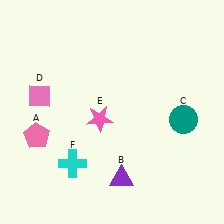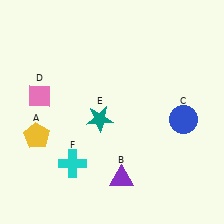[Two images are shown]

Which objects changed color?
A changed from pink to yellow. C changed from teal to blue. E changed from pink to teal.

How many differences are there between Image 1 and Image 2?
There are 3 differences between the two images.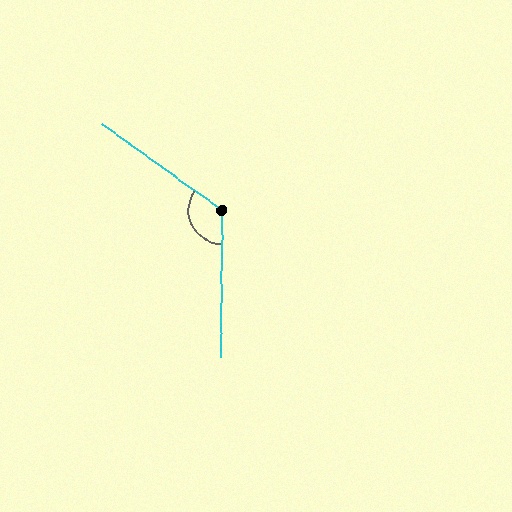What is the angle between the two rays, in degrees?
Approximately 125 degrees.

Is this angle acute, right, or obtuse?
It is obtuse.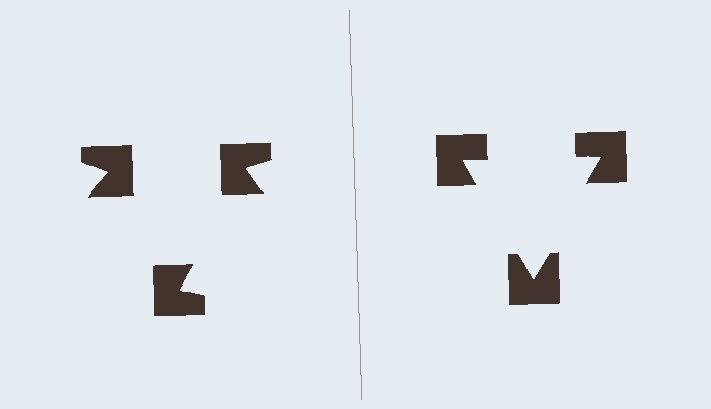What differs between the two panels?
The notched squares are positioned identically on both sides; only the wedge orientations differ. On the right they align to a triangle; on the left they are misaligned.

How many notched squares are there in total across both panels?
6 — 3 on each side.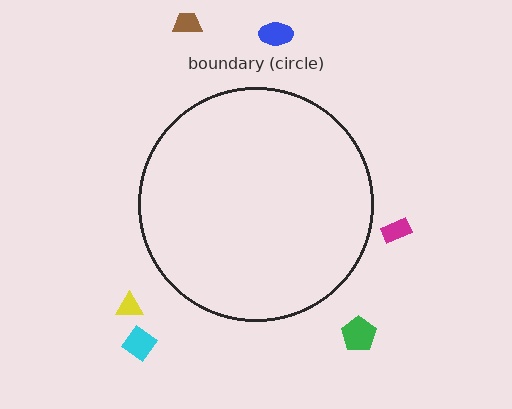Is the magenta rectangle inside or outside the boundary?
Outside.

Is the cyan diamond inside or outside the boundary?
Outside.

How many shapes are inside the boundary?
0 inside, 6 outside.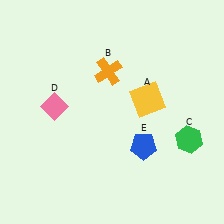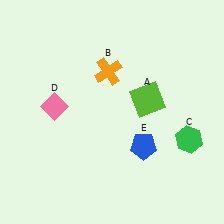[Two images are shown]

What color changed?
The square (A) changed from yellow in Image 1 to lime in Image 2.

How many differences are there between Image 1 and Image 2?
There is 1 difference between the two images.